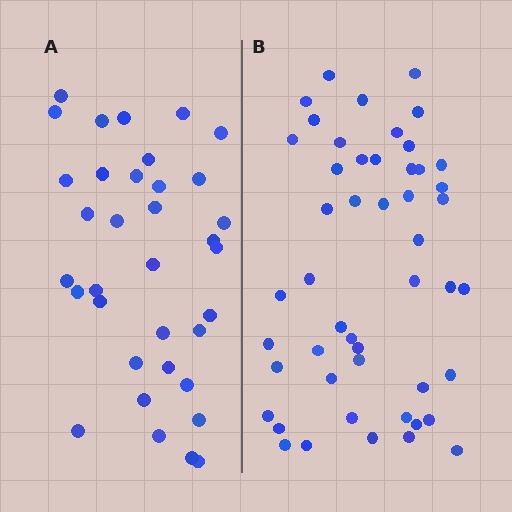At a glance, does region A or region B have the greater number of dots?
Region B (the right region) has more dots.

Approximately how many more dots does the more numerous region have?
Region B has approximately 15 more dots than region A.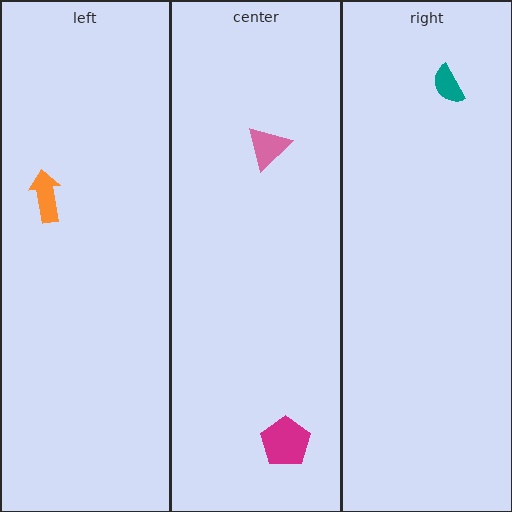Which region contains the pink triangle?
The center region.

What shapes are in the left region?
The orange arrow.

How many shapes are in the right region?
1.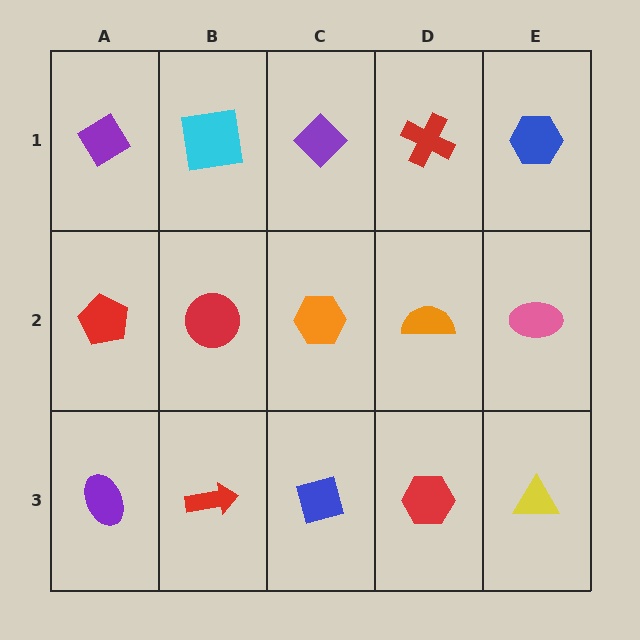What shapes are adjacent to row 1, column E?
A pink ellipse (row 2, column E), a red cross (row 1, column D).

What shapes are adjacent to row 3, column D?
An orange semicircle (row 2, column D), a blue diamond (row 3, column C), a yellow triangle (row 3, column E).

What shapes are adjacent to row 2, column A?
A purple diamond (row 1, column A), a purple ellipse (row 3, column A), a red circle (row 2, column B).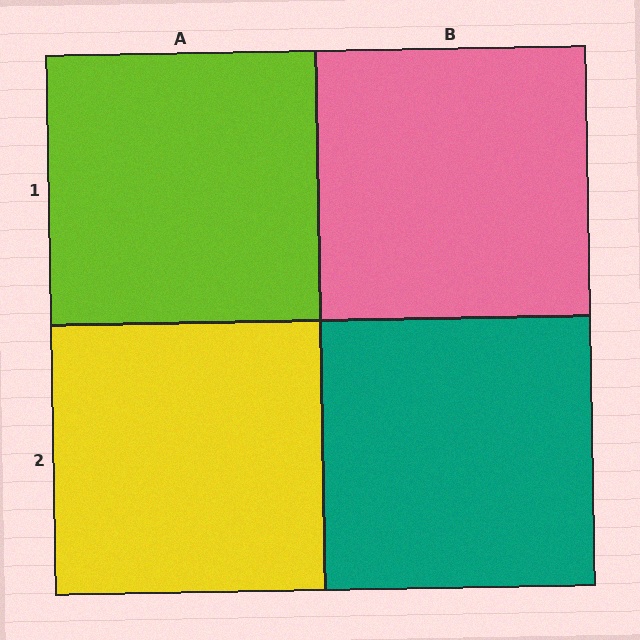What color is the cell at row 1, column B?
Pink.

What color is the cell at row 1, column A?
Lime.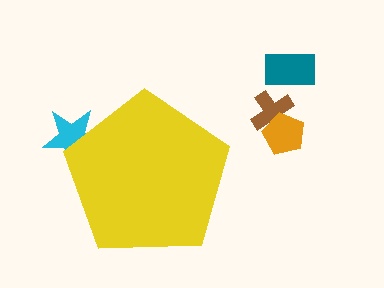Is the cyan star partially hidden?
Yes, the cyan star is partially hidden behind the yellow pentagon.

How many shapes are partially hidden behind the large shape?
1 shape is partially hidden.